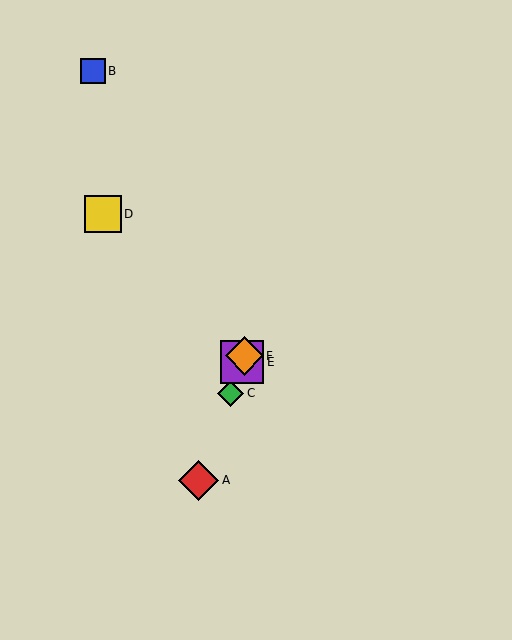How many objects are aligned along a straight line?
4 objects (A, C, E, F) are aligned along a straight line.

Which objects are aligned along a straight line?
Objects A, C, E, F are aligned along a straight line.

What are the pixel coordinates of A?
Object A is at (199, 480).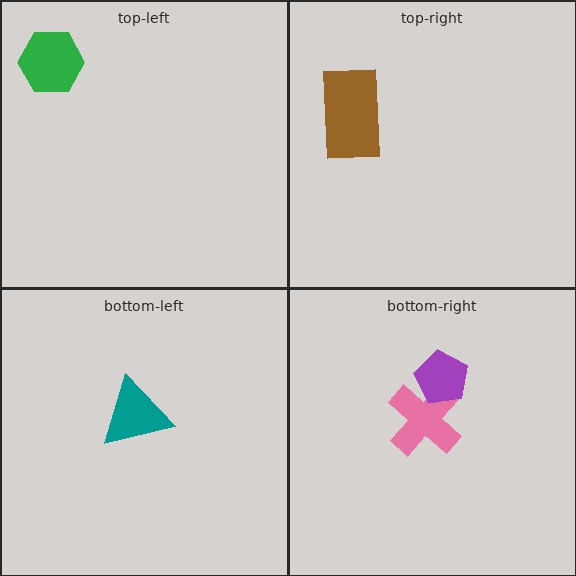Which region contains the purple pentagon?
The bottom-right region.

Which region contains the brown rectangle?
The top-right region.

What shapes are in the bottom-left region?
The teal triangle.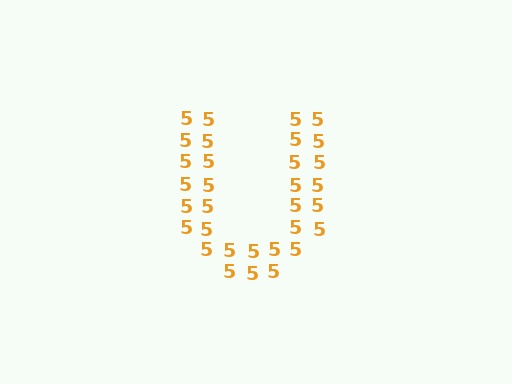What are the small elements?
The small elements are digit 5's.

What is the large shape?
The large shape is the letter U.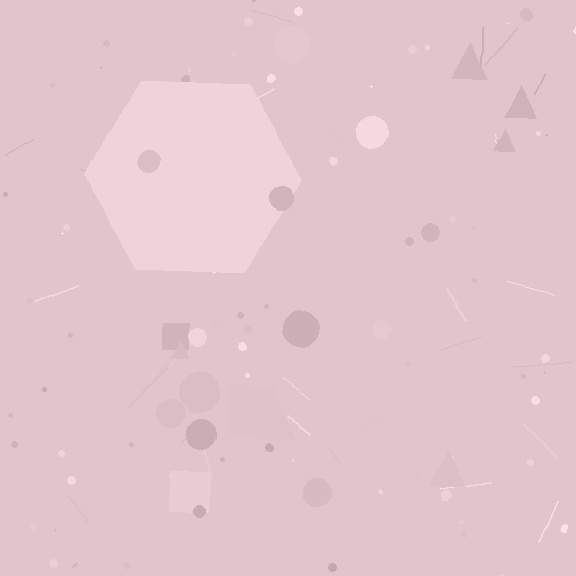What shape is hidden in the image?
A hexagon is hidden in the image.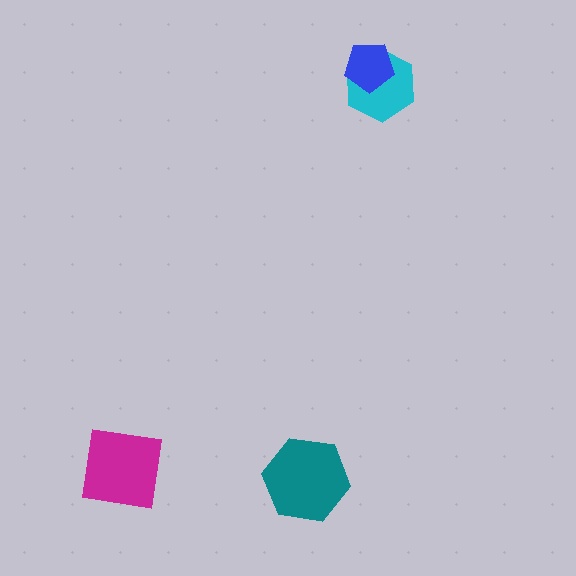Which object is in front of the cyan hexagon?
The blue pentagon is in front of the cyan hexagon.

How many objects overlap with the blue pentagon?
1 object overlaps with the blue pentagon.